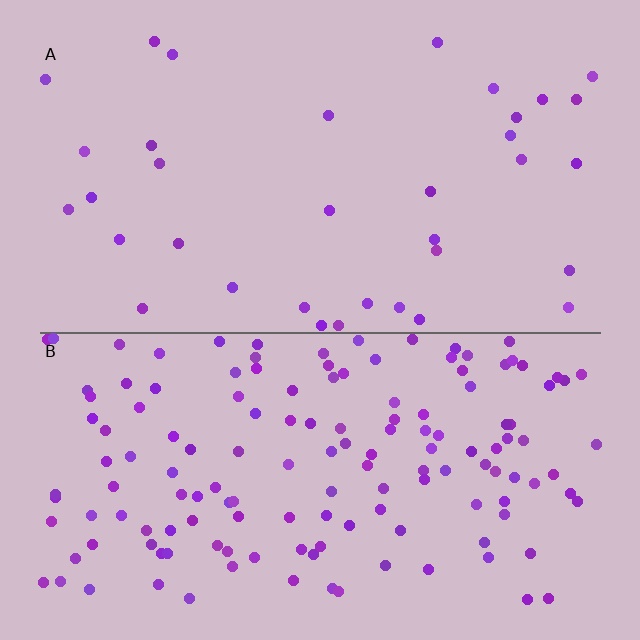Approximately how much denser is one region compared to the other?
Approximately 4.2× — region B over region A.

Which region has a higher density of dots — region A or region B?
B (the bottom).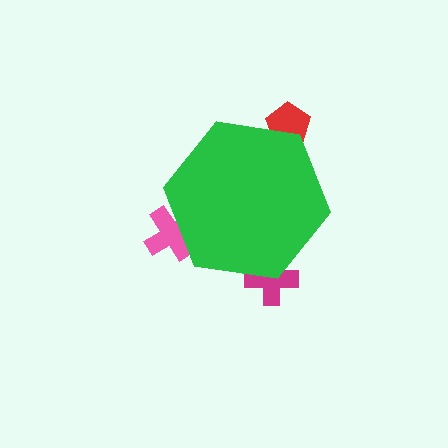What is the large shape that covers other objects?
A green hexagon.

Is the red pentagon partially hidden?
Yes, the red pentagon is partially hidden behind the green hexagon.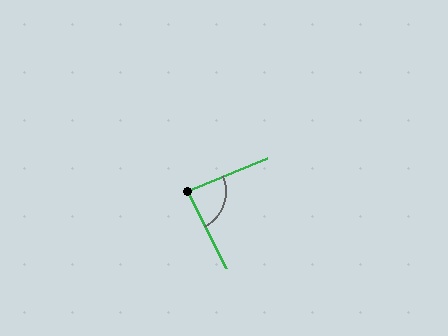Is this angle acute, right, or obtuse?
It is approximately a right angle.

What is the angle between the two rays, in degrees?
Approximately 85 degrees.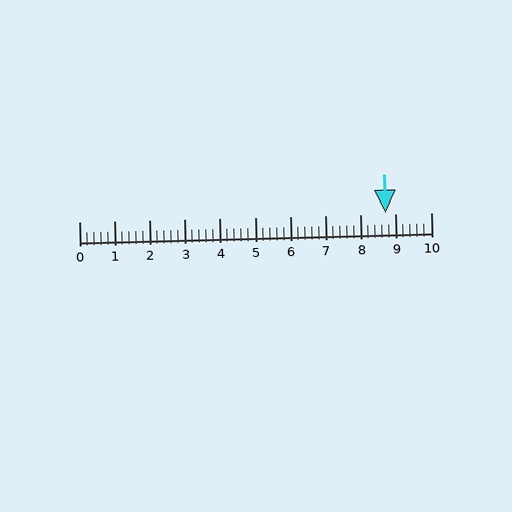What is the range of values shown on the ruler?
The ruler shows values from 0 to 10.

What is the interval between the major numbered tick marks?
The major tick marks are spaced 1 units apart.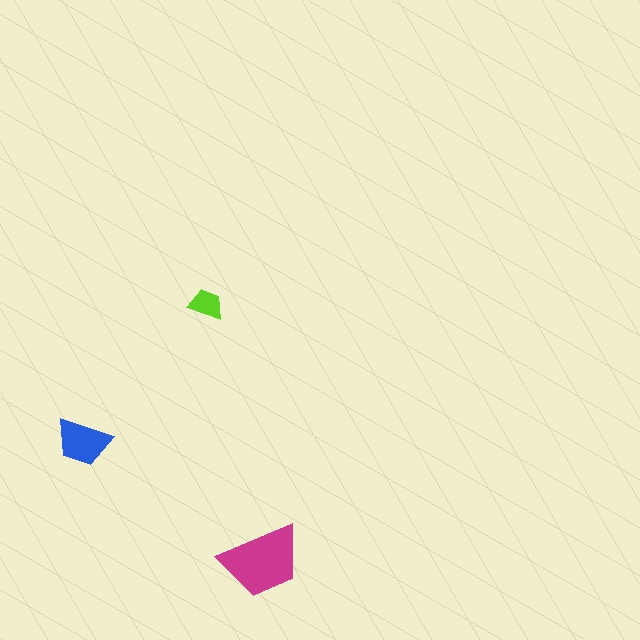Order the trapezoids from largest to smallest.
the magenta one, the blue one, the lime one.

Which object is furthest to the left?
The blue trapezoid is leftmost.